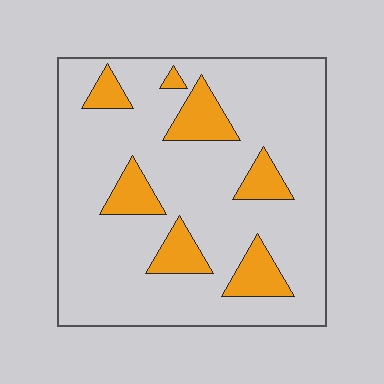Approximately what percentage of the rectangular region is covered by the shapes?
Approximately 15%.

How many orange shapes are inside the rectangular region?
7.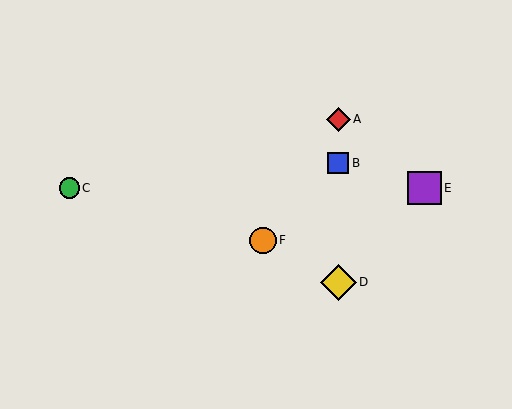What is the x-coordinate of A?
Object A is at x≈338.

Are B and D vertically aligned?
Yes, both are at x≈338.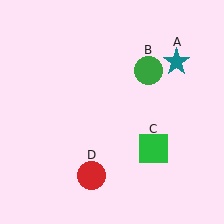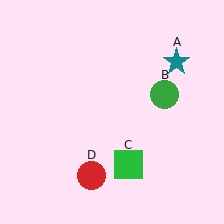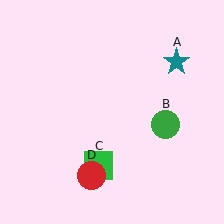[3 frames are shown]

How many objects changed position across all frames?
2 objects changed position: green circle (object B), green square (object C).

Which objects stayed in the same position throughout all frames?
Teal star (object A) and red circle (object D) remained stationary.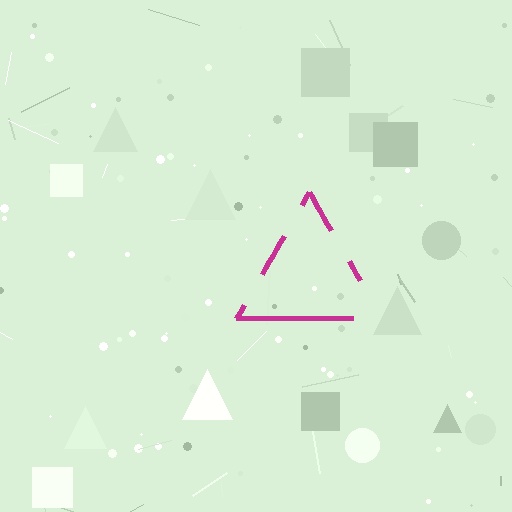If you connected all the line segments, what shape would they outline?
They would outline a triangle.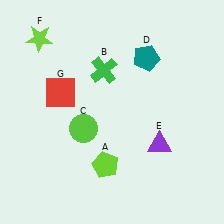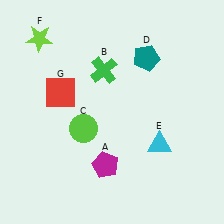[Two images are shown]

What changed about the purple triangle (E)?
In Image 1, E is purple. In Image 2, it changed to cyan.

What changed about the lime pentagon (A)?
In Image 1, A is lime. In Image 2, it changed to magenta.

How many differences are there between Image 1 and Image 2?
There are 2 differences between the two images.